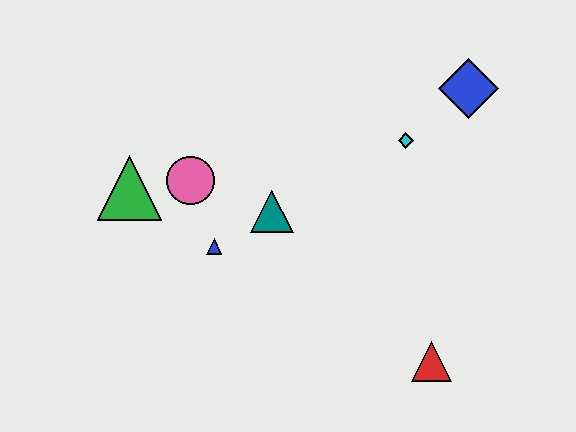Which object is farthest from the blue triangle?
The blue diamond is farthest from the blue triangle.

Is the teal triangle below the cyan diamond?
Yes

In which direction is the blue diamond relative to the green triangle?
The blue diamond is to the right of the green triangle.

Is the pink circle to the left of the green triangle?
No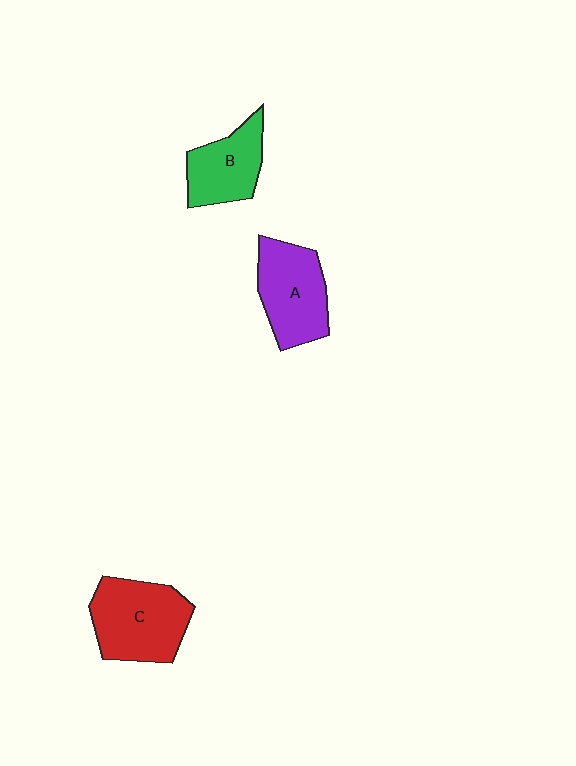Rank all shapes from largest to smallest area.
From largest to smallest: C (red), A (purple), B (green).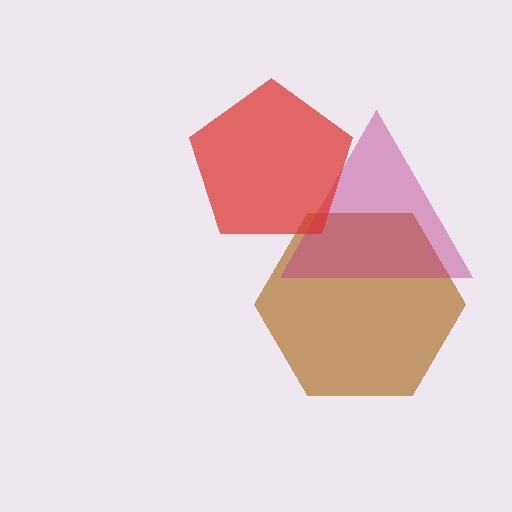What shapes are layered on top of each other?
The layered shapes are: a brown hexagon, a magenta triangle, a red pentagon.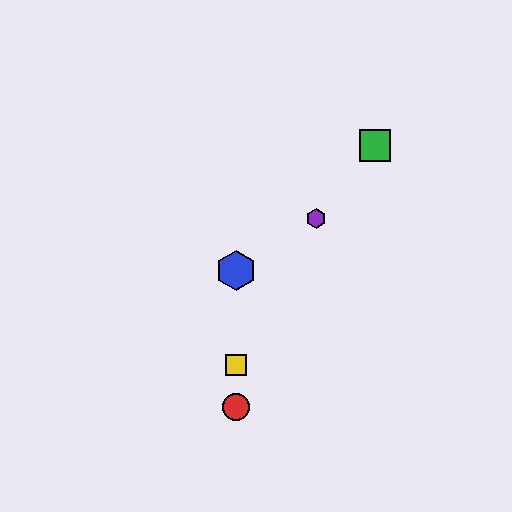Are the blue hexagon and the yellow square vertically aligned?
Yes, both are at x≈236.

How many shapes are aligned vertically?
3 shapes (the red circle, the blue hexagon, the yellow square) are aligned vertically.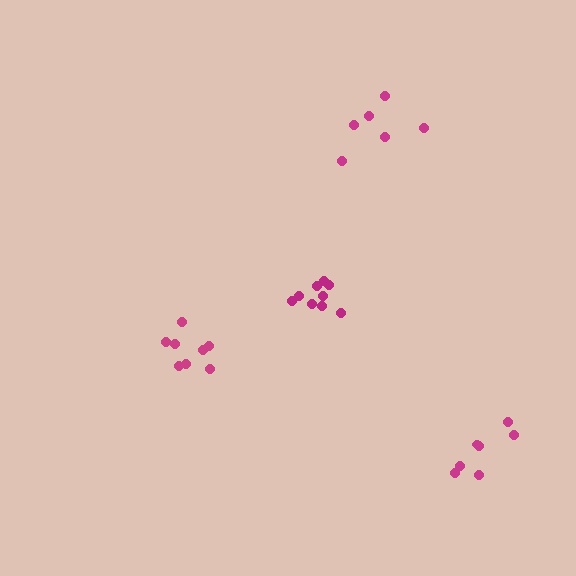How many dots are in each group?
Group 1: 8 dots, Group 2: 6 dots, Group 3: 7 dots, Group 4: 9 dots (30 total).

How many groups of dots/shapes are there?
There are 4 groups.